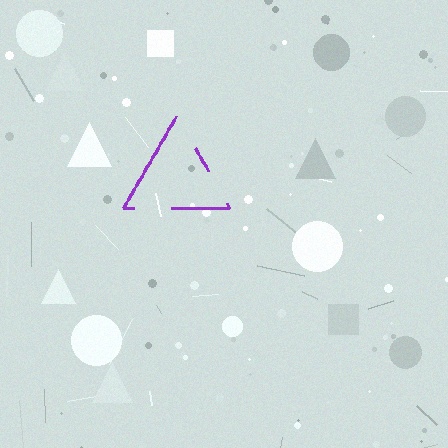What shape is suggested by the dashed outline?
The dashed outline suggests a triangle.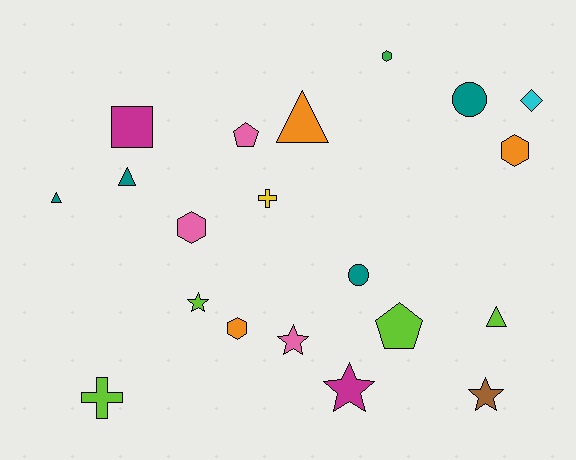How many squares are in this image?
There is 1 square.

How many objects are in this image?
There are 20 objects.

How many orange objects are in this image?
There are 3 orange objects.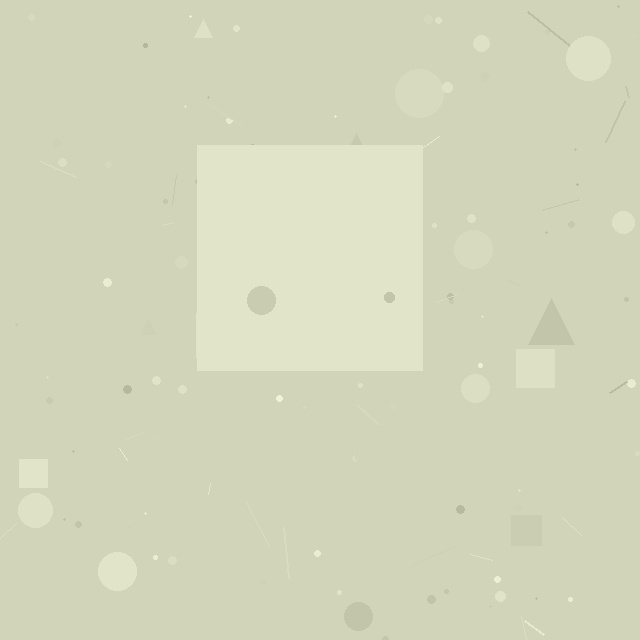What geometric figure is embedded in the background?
A square is embedded in the background.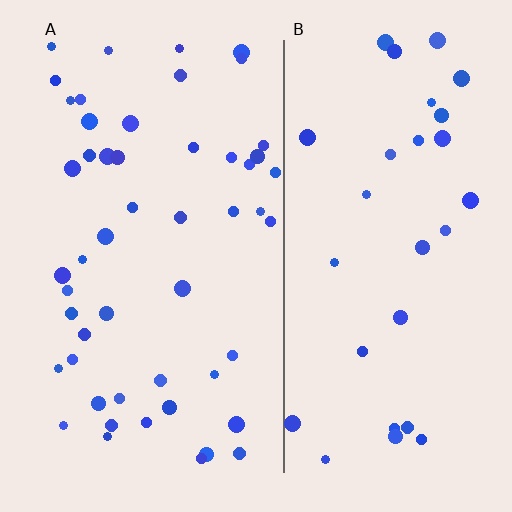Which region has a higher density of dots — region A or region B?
A (the left).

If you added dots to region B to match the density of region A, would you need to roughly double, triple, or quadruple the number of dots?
Approximately double.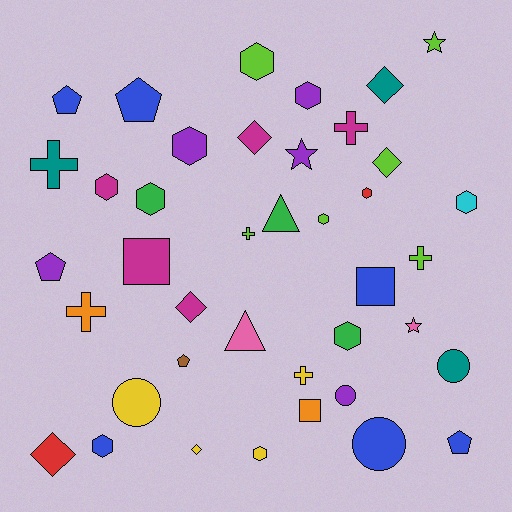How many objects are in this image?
There are 40 objects.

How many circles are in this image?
There are 4 circles.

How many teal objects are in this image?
There are 3 teal objects.